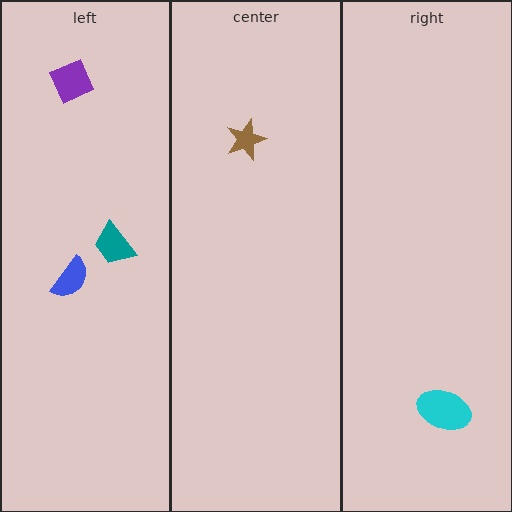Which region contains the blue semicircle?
The left region.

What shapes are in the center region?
The brown star.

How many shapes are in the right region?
1.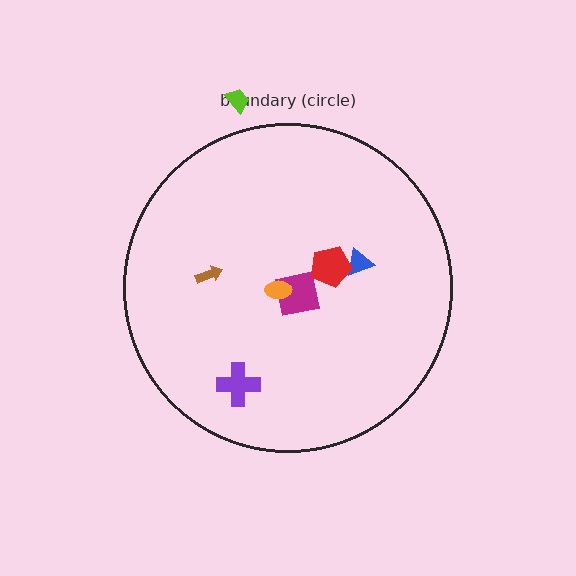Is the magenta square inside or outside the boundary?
Inside.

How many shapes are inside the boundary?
6 inside, 1 outside.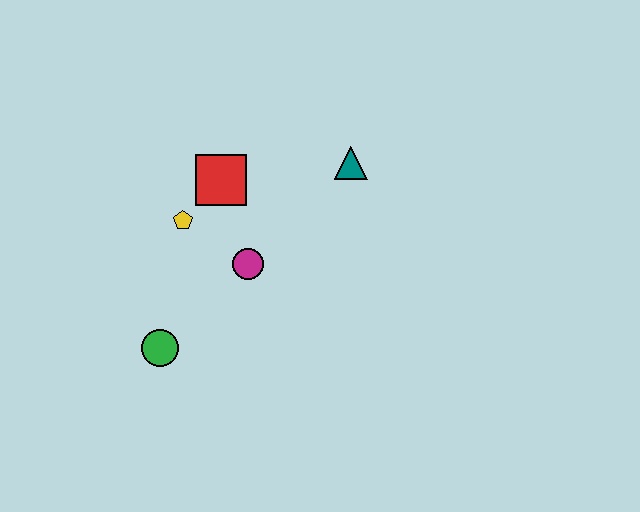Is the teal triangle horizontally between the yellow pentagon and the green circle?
No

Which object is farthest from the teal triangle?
The green circle is farthest from the teal triangle.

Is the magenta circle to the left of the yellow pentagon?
No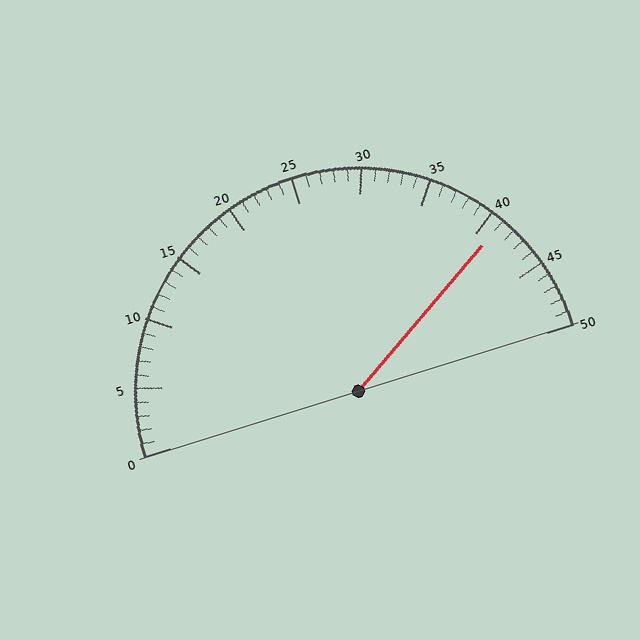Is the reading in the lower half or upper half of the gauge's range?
The reading is in the upper half of the range (0 to 50).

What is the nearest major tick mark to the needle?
The nearest major tick mark is 40.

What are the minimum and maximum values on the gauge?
The gauge ranges from 0 to 50.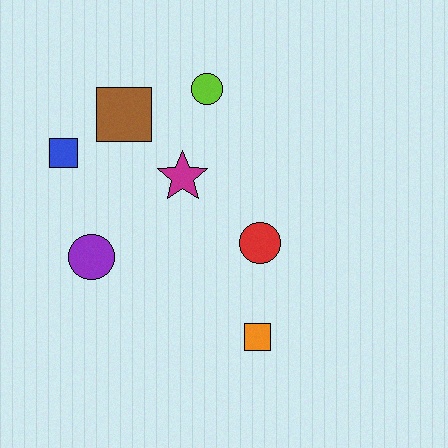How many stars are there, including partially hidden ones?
There is 1 star.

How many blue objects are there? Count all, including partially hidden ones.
There is 1 blue object.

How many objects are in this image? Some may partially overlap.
There are 7 objects.